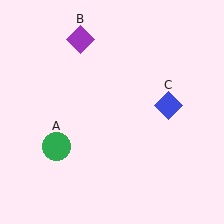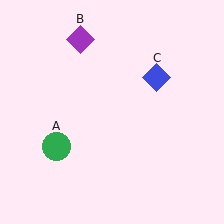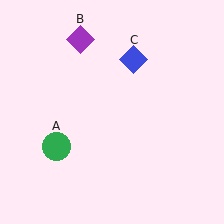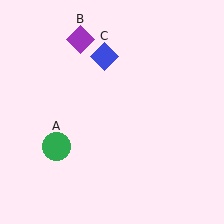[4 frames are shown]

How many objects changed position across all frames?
1 object changed position: blue diamond (object C).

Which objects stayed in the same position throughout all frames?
Green circle (object A) and purple diamond (object B) remained stationary.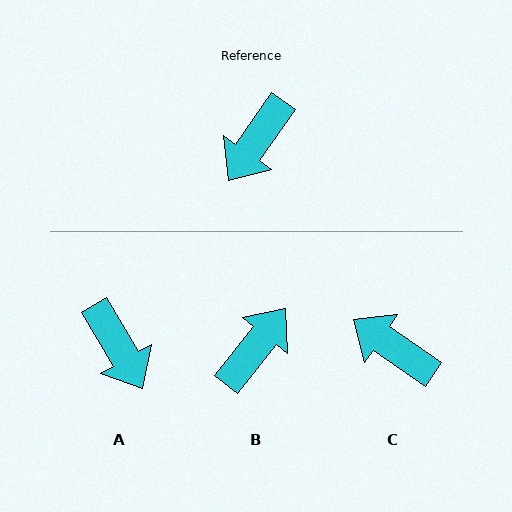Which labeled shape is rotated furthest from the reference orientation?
B, about 177 degrees away.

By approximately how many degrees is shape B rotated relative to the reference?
Approximately 177 degrees counter-clockwise.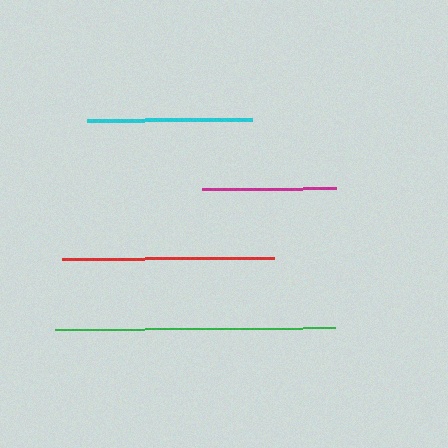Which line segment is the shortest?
The magenta line is the shortest at approximately 134 pixels.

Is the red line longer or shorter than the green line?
The green line is longer than the red line.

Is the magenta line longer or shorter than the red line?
The red line is longer than the magenta line.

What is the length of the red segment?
The red segment is approximately 212 pixels long.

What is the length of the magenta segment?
The magenta segment is approximately 134 pixels long.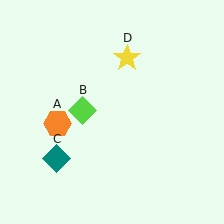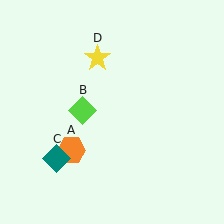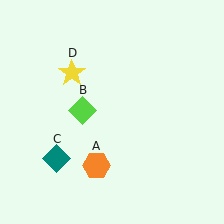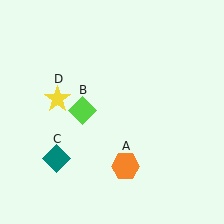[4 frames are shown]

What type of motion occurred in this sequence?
The orange hexagon (object A), yellow star (object D) rotated counterclockwise around the center of the scene.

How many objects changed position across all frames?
2 objects changed position: orange hexagon (object A), yellow star (object D).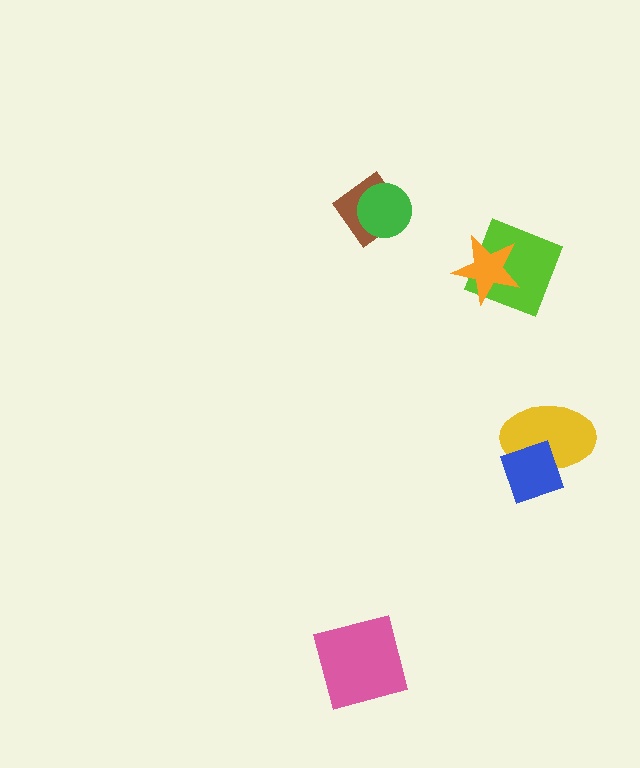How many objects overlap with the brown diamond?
1 object overlaps with the brown diamond.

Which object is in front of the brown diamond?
The green circle is in front of the brown diamond.